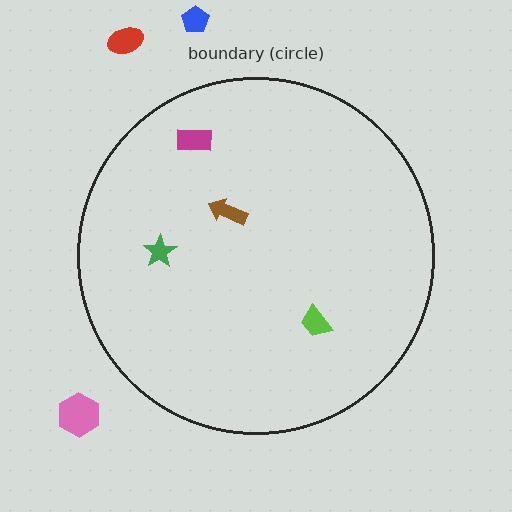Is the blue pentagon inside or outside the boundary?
Outside.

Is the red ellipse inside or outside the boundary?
Outside.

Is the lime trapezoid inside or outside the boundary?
Inside.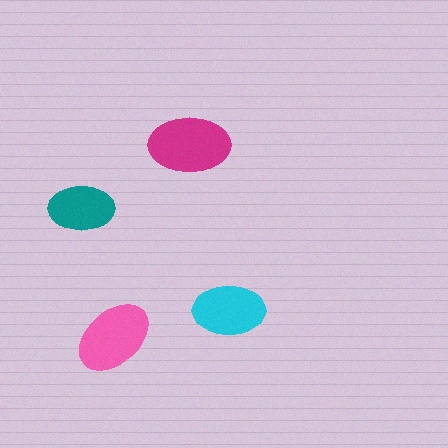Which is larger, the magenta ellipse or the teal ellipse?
The magenta one.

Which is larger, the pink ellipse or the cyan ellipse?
The pink one.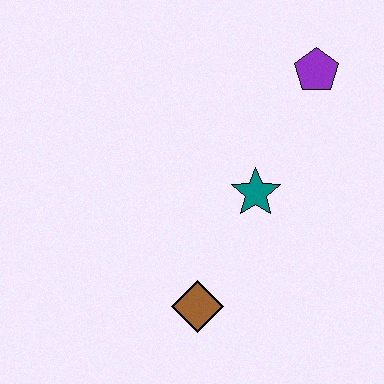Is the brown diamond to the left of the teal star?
Yes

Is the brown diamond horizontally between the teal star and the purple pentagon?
No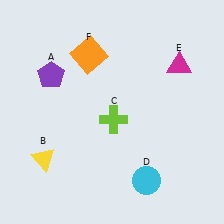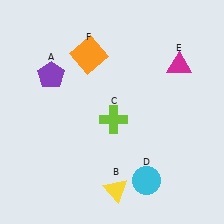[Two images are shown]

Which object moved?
The yellow triangle (B) moved right.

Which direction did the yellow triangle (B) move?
The yellow triangle (B) moved right.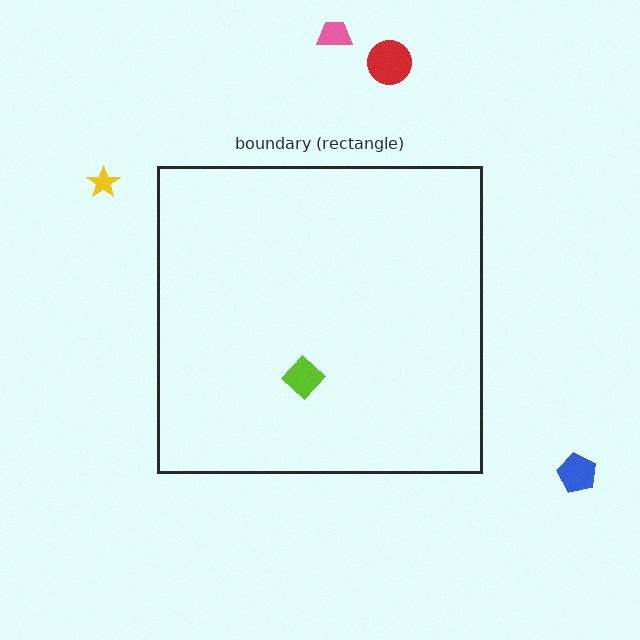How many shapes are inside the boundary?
1 inside, 4 outside.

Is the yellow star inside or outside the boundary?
Outside.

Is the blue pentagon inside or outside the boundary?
Outside.